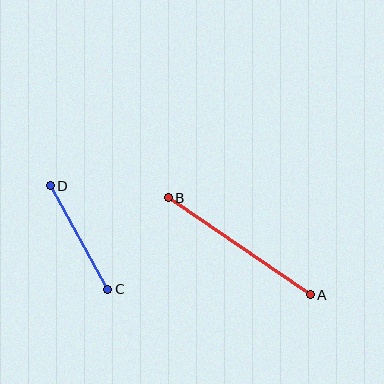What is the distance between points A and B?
The distance is approximately 172 pixels.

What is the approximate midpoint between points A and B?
The midpoint is at approximately (239, 246) pixels.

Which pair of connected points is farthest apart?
Points A and B are farthest apart.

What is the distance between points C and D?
The distance is approximately 119 pixels.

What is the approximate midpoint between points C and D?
The midpoint is at approximately (79, 237) pixels.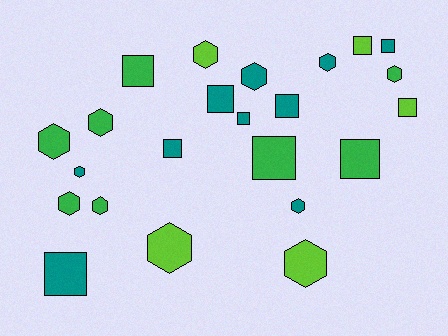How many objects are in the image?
There are 23 objects.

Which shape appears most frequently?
Hexagon, with 12 objects.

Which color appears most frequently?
Teal, with 10 objects.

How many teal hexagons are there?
There are 4 teal hexagons.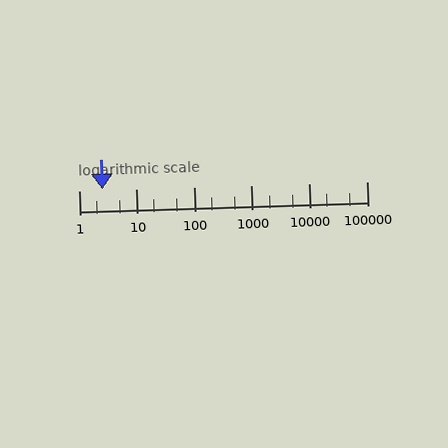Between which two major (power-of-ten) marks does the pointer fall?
The pointer is between 1 and 10.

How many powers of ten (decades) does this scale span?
The scale spans 5 decades, from 1 to 100000.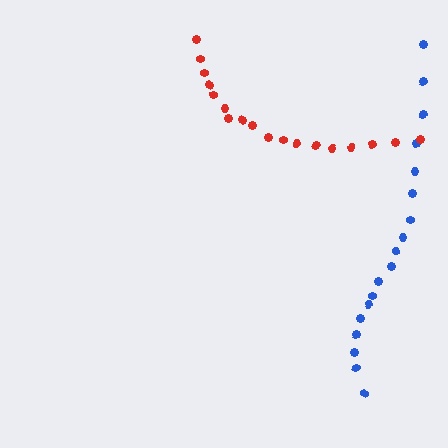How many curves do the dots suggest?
There are 2 distinct paths.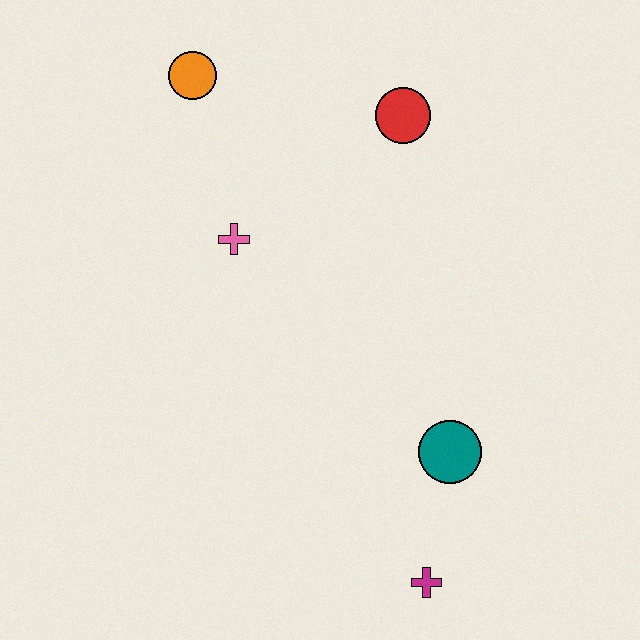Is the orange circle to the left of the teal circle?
Yes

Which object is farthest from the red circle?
The magenta cross is farthest from the red circle.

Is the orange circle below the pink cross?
No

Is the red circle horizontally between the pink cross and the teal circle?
Yes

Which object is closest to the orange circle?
The pink cross is closest to the orange circle.